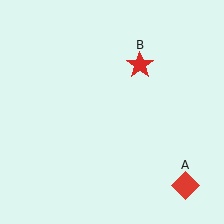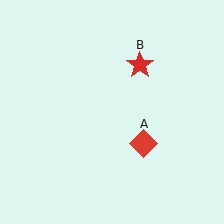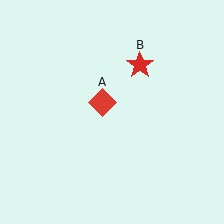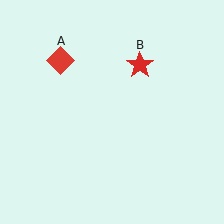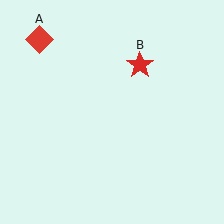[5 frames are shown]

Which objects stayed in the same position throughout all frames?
Red star (object B) remained stationary.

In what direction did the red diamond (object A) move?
The red diamond (object A) moved up and to the left.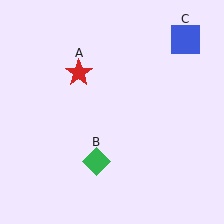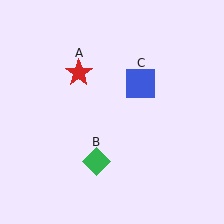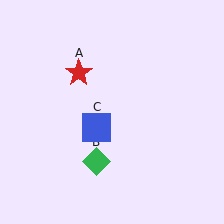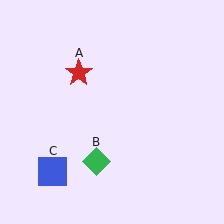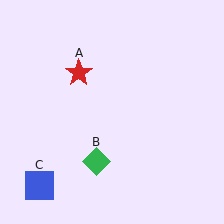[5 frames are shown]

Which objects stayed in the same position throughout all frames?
Red star (object A) and green diamond (object B) remained stationary.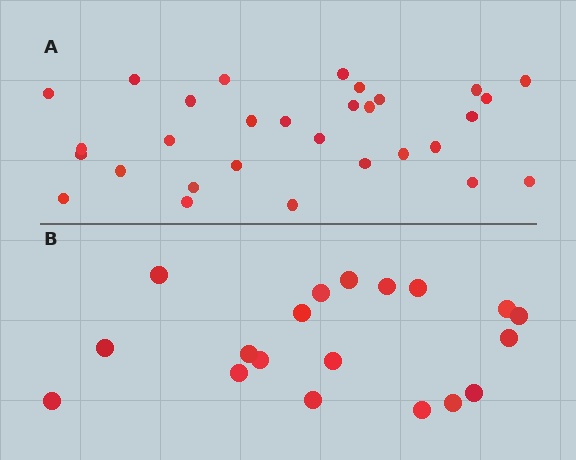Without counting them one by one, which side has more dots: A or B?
Region A (the top region) has more dots.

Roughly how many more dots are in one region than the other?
Region A has roughly 12 or so more dots than region B.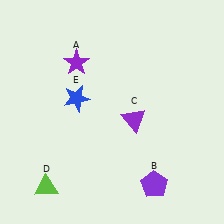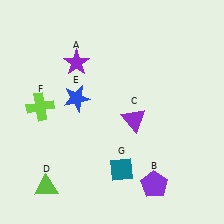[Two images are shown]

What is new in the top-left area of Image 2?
A lime cross (F) was added in the top-left area of Image 2.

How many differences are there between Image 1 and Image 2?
There are 2 differences between the two images.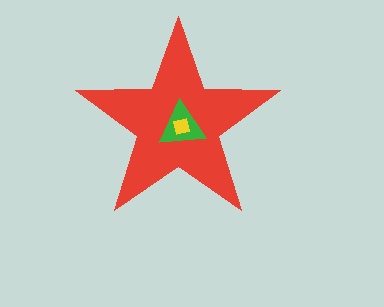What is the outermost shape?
The red star.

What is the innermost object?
The yellow square.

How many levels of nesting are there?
3.